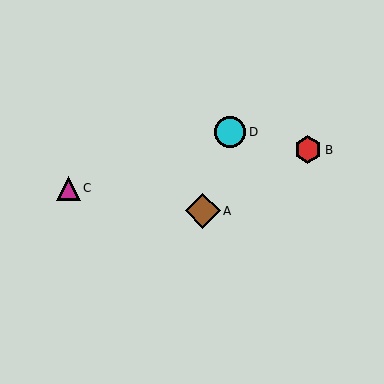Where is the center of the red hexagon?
The center of the red hexagon is at (308, 150).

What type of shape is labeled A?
Shape A is a brown diamond.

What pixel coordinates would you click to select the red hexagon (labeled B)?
Click at (308, 150) to select the red hexagon B.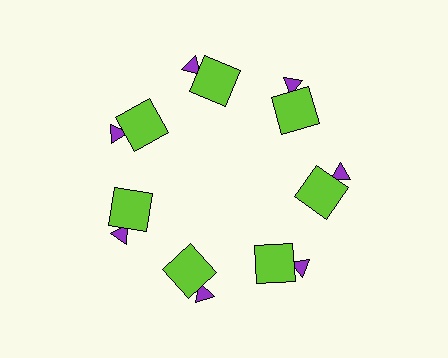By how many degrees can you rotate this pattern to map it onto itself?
The pattern maps onto itself every 51 degrees of rotation.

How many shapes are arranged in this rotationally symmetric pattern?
There are 14 shapes, arranged in 7 groups of 2.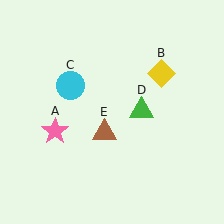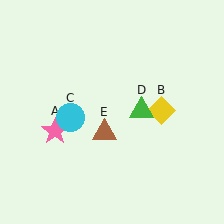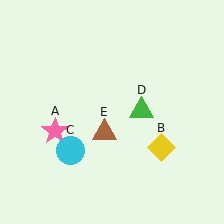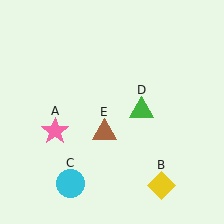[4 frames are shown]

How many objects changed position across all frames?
2 objects changed position: yellow diamond (object B), cyan circle (object C).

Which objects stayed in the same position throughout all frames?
Pink star (object A) and green triangle (object D) and brown triangle (object E) remained stationary.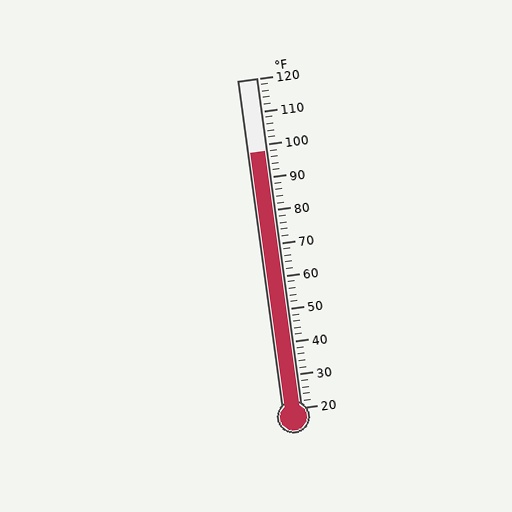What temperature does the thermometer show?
The thermometer shows approximately 98°F.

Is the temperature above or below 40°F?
The temperature is above 40°F.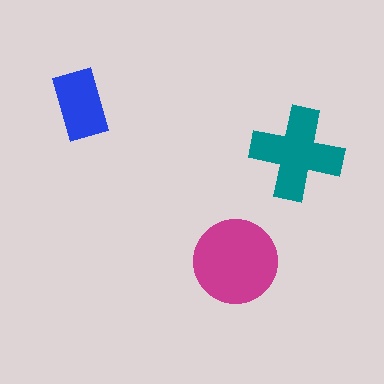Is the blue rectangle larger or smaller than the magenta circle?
Smaller.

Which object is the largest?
The magenta circle.